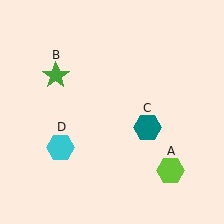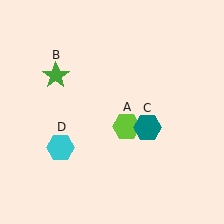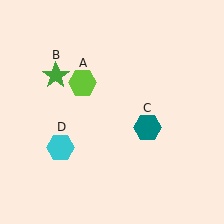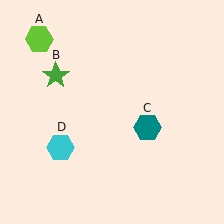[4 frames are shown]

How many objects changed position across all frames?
1 object changed position: lime hexagon (object A).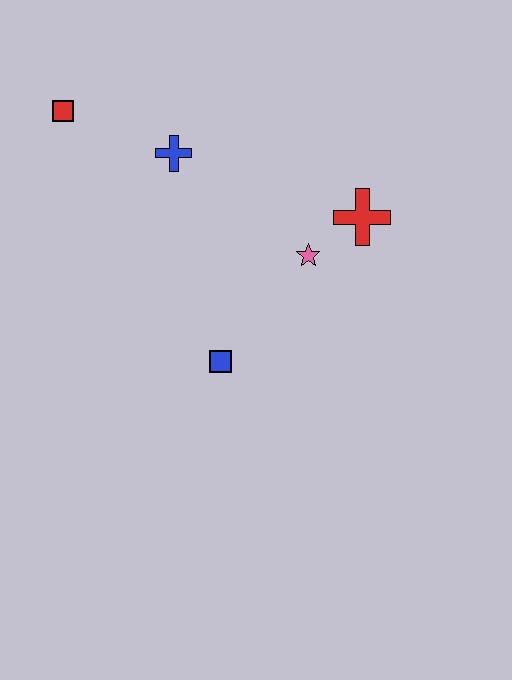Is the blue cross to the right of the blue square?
No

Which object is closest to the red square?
The blue cross is closest to the red square.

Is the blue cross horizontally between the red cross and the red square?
Yes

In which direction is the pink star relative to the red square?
The pink star is to the right of the red square.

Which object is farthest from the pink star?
The red square is farthest from the pink star.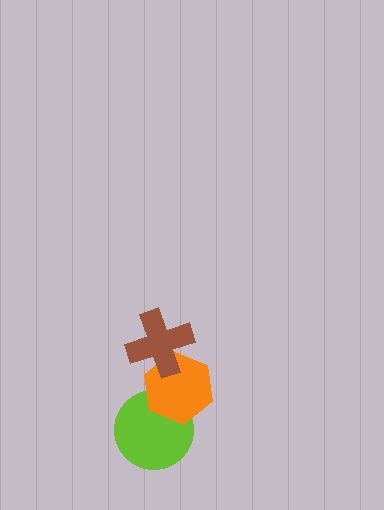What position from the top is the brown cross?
The brown cross is 1st from the top.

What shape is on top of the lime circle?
The orange hexagon is on top of the lime circle.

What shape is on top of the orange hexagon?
The brown cross is on top of the orange hexagon.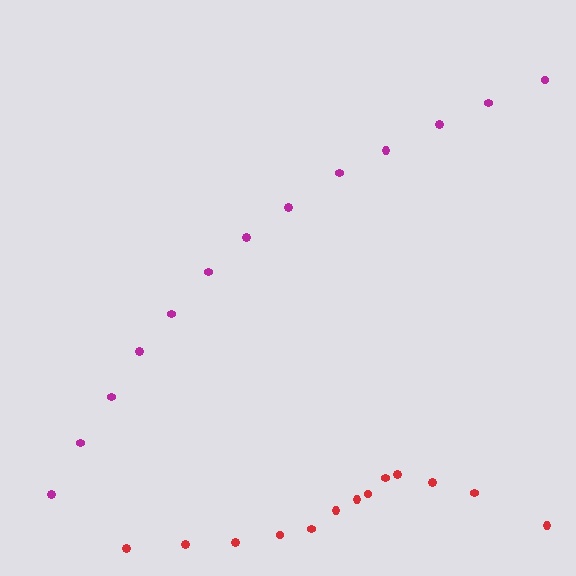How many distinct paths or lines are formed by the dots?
There are 2 distinct paths.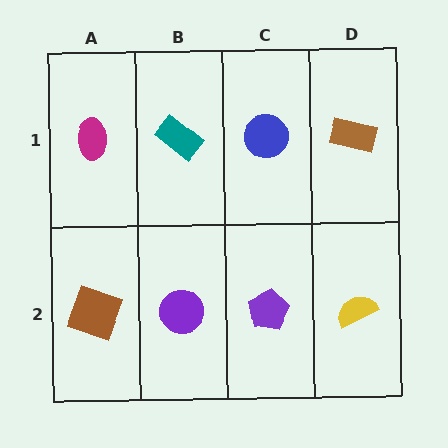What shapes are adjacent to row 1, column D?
A yellow semicircle (row 2, column D), a blue circle (row 1, column C).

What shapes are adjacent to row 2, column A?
A magenta ellipse (row 1, column A), a purple circle (row 2, column B).